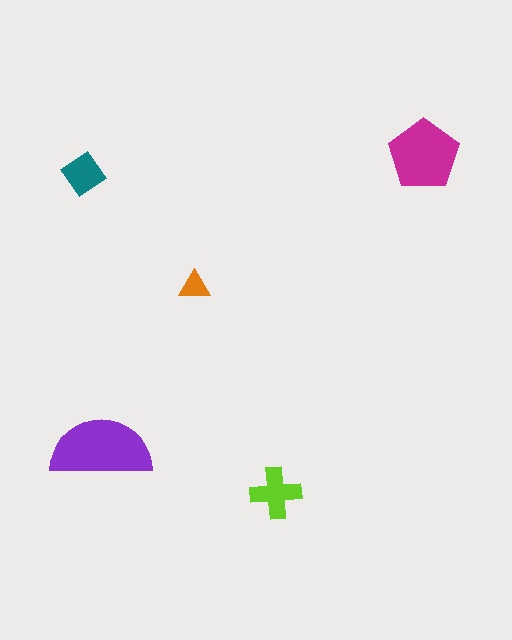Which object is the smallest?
The orange triangle.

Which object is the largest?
The purple semicircle.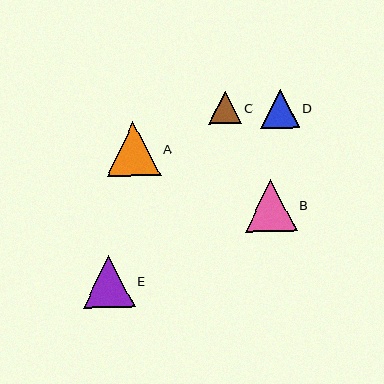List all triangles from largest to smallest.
From largest to smallest: A, E, B, D, C.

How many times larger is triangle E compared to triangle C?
Triangle E is approximately 1.6 times the size of triangle C.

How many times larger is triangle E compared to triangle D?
Triangle E is approximately 1.3 times the size of triangle D.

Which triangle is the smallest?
Triangle C is the smallest with a size of approximately 32 pixels.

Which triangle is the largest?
Triangle A is the largest with a size of approximately 54 pixels.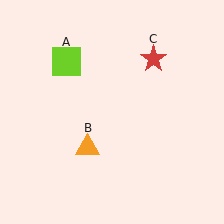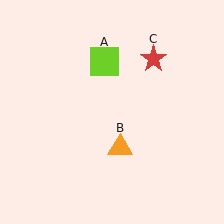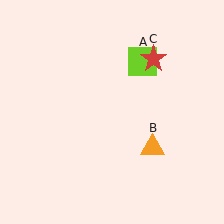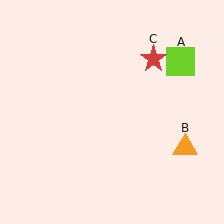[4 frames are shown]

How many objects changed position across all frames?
2 objects changed position: lime square (object A), orange triangle (object B).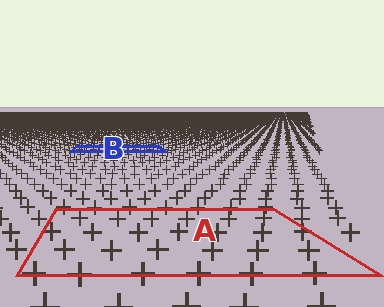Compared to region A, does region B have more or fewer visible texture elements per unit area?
Region B has more texture elements per unit area — they are packed more densely because it is farther away.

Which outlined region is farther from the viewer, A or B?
Region B is farther from the viewer — the texture elements inside it appear smaller and more densely packed.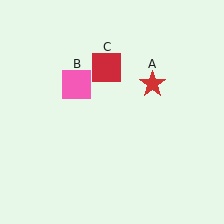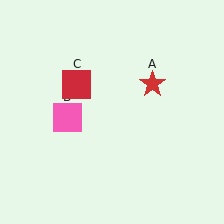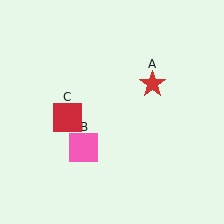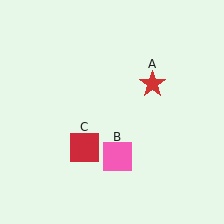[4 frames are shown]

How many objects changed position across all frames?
2 objects changed position: pink square (object B), red square (object C).